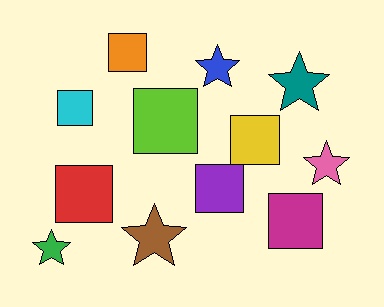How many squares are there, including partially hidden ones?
There are 7 squares.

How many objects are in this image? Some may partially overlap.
There are 12 objects.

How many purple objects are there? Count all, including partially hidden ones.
There is 1 purple object.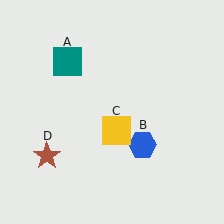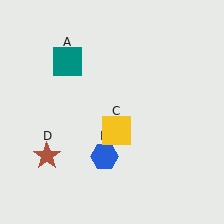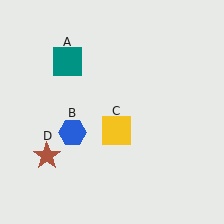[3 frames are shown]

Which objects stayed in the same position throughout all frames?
Teal square (object A) and yellow square (object C) and brown star (object D) remained stationary.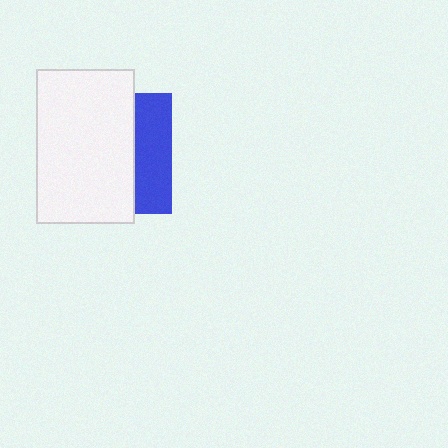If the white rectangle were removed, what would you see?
You would see the complete blue square.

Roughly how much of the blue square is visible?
A small part of it is visible (roughly 30%).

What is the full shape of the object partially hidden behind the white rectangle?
The partially hidden object is a blue square.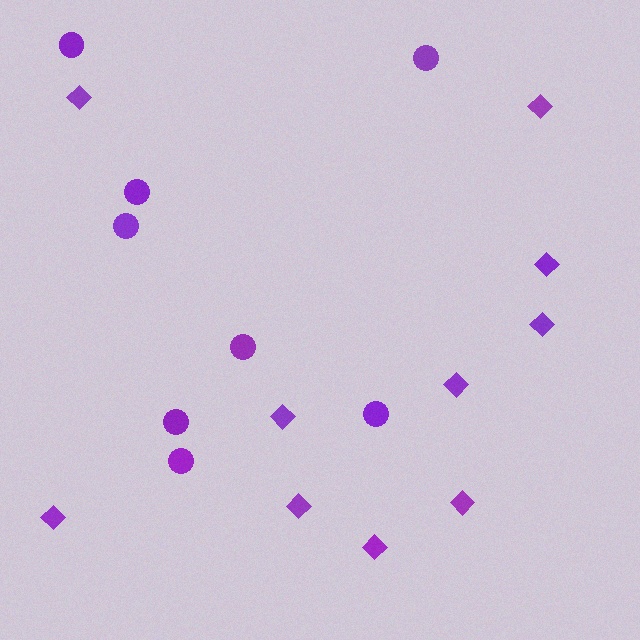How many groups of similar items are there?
There are 2 groups: one group of circles (8) and one group of diamonds (10).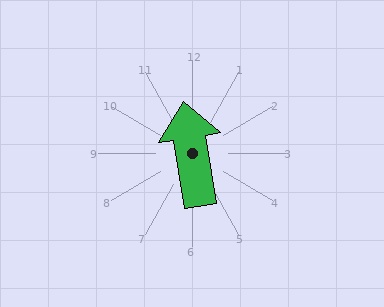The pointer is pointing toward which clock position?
Roughly 12 o'clock.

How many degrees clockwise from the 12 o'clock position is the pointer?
Approximately 351 degrees.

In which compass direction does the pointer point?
North.